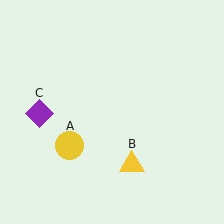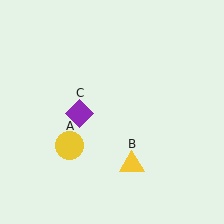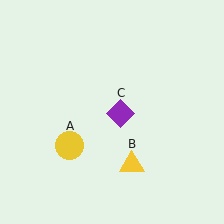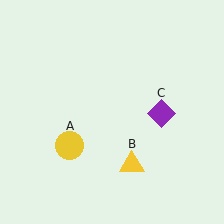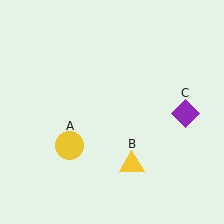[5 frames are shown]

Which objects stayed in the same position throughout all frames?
Yellow circle (object A) and yellow triangle (object B) remained stationary.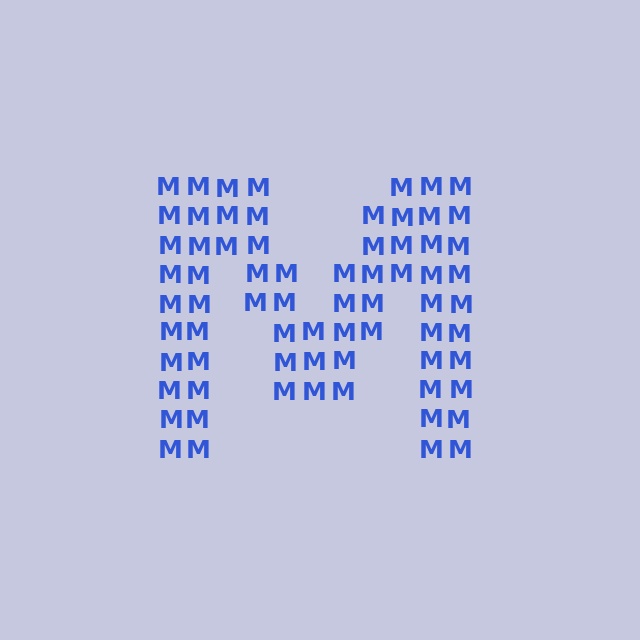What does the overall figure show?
The overall figure shows the letter M.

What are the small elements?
The small elements are letter M's.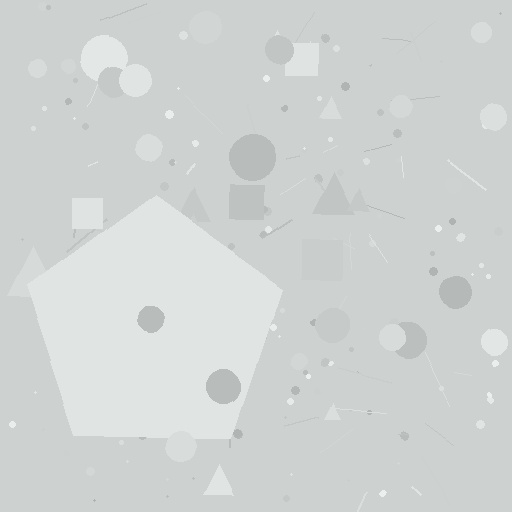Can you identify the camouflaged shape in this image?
The camouflaged shape is a pentagon.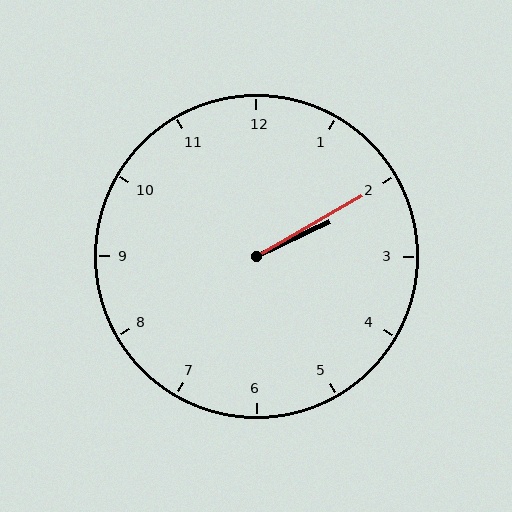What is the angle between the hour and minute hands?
Approximately 5 degrees.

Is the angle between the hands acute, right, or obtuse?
It is acute.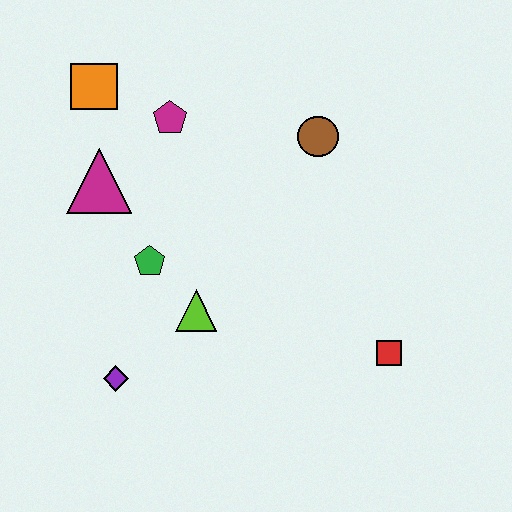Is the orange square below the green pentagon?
No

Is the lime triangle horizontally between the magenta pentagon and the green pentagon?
No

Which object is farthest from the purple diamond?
The brown circle is farthest from the purple diamond.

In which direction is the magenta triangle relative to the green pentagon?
The magenta triangle is above the green pentagon.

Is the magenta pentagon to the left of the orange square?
No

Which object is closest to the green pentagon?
The lime triangle is closest to the green pentagon.